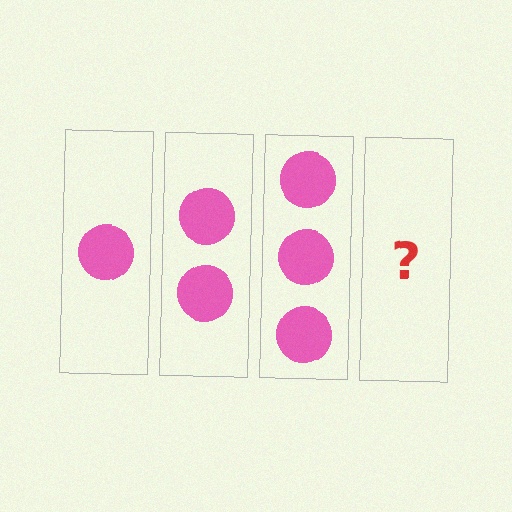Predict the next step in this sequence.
The next step is 4 circles.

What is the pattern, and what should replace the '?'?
The pattern is that each step adds one more circle. The '?' should be 4 circles.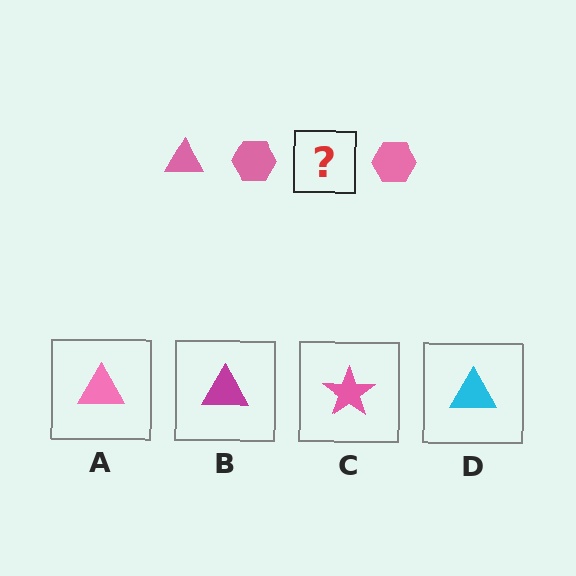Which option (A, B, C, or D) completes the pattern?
A.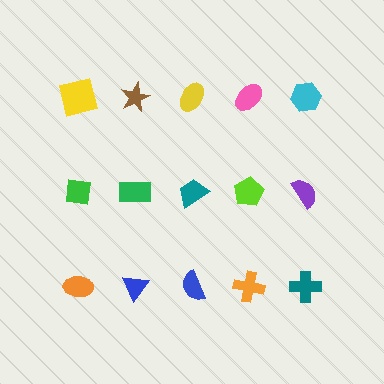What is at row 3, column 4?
An orange cross.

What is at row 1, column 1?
A yellow square.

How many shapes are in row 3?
5 shapes.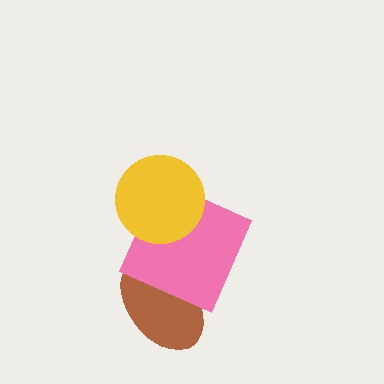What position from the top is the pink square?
The pink square is 2nd from the top.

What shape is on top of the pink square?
The yellow circle is on top of the pink square.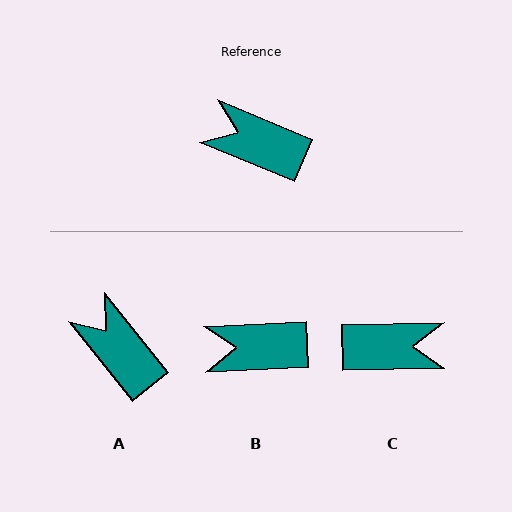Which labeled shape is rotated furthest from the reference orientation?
C, about 156 degrees away.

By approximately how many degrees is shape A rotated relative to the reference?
Approximately 28 degrees clockwise.